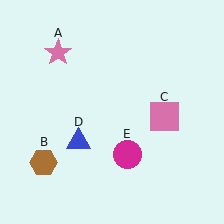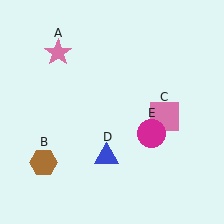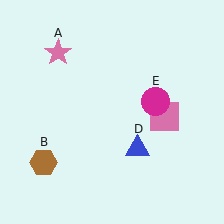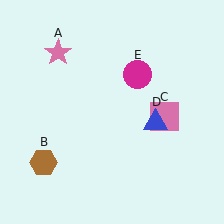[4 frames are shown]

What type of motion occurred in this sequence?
The blue triangle (object D), magenta circle (object E) rotated counterclockwise around the center of the scene.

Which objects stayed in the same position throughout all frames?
Pink star (object A) and brown hexagon (object B) and pink square (object C) remained stationary.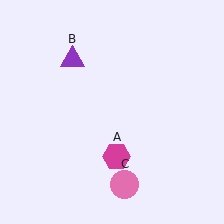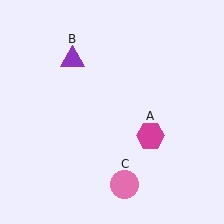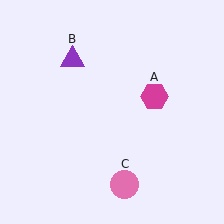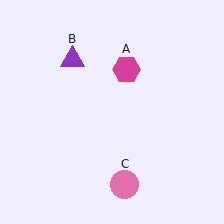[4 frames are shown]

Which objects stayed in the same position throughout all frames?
Purple triangle (object B) and pink circle (object C) remained stationary.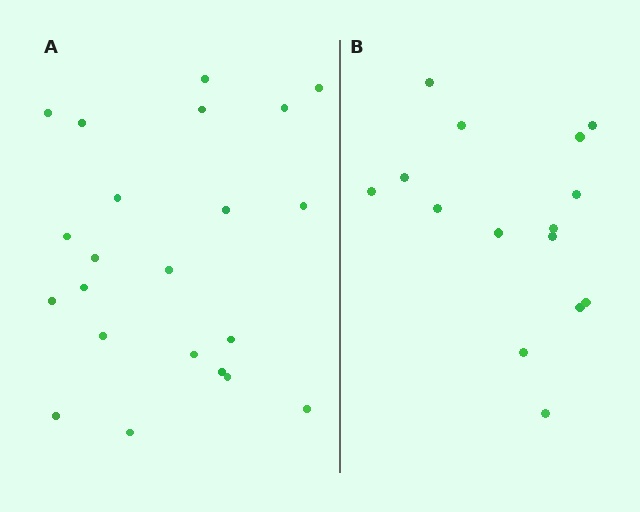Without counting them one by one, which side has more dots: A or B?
Region A (the left region) has more dots.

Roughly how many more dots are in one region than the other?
Region A has roughly 8 or so more dots than region B.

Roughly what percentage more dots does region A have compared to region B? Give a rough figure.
About 45% more.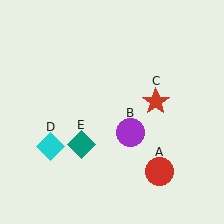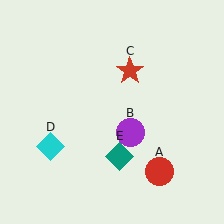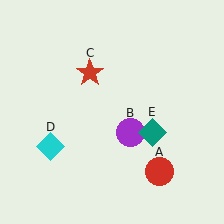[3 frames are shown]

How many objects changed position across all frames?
2 objects changed position: red star (object C), teal diamond (object E).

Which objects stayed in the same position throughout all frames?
Red circle (object A) and purple circle (object B) and cyan diamond (object D) remained stationary.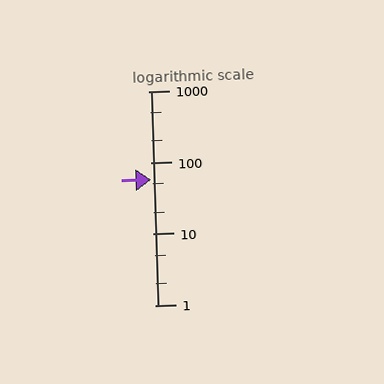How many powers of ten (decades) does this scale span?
The scale spans 3 decades, from 1 to 1000.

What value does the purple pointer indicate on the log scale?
The pointer indicates approximately 58.